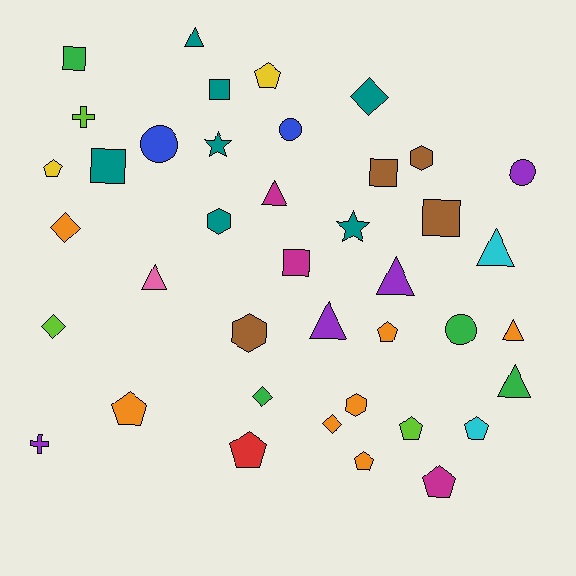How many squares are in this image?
There are 6 squares.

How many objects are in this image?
There are 40 objects.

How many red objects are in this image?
There is 1 red object.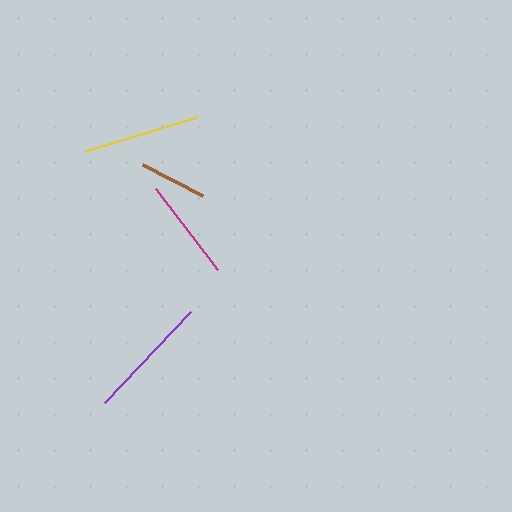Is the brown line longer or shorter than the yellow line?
The yellow line is longer than the brown line.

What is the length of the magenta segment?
The magenta segment is approximately 102 pixels long.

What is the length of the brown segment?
The brown segment is approximately 67 pixels long.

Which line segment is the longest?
The purple line is the longest at approximately 125 pixels.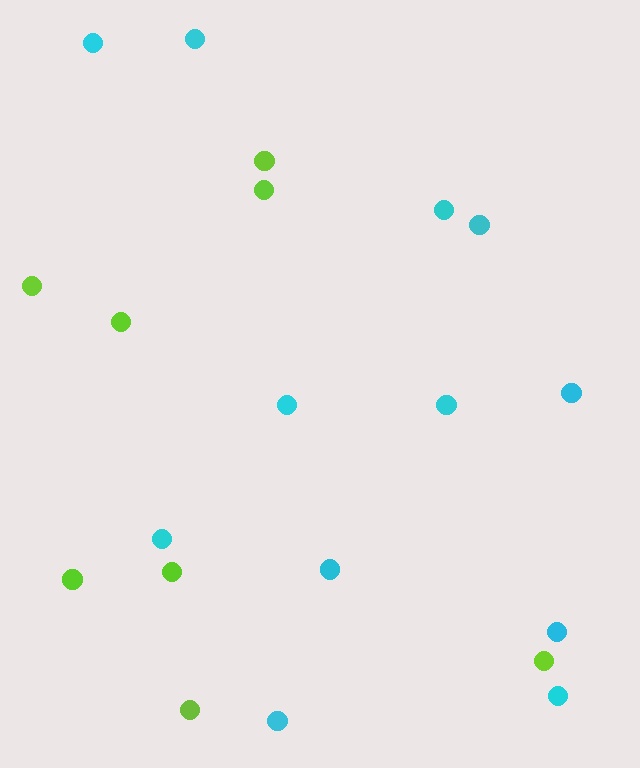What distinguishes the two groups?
There are 2 groups: one group of lime circles (8) and one group of cyan circles (12).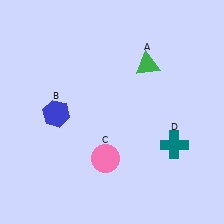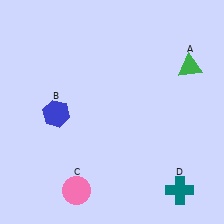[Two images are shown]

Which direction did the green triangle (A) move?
The green triangle (A) moved right.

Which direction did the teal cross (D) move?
The teal cross (D) moved down.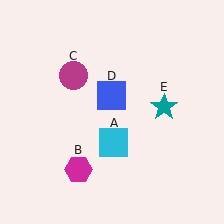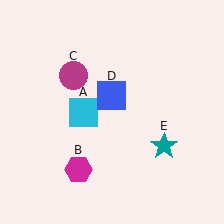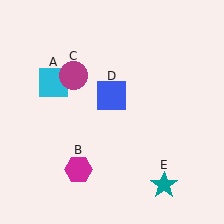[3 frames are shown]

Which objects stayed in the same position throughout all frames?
Magenta hexagon (object B) and magenta circle (object C) and blue square (object D) remained stationary.